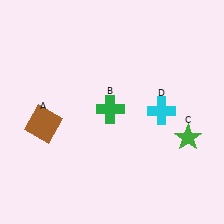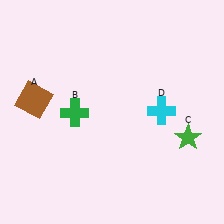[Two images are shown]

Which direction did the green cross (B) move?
The green cross (B) moved left.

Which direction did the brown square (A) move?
The brown square (A) moved up.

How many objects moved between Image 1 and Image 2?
2 objects moved between the two images.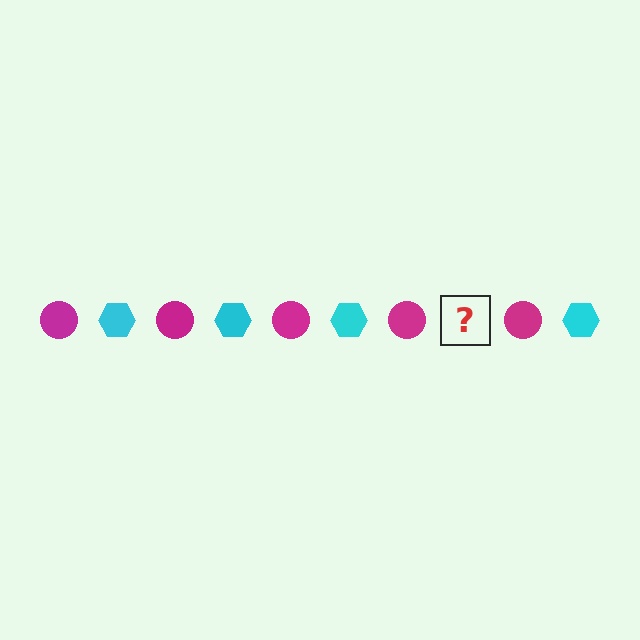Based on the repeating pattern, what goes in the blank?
The blank should be a cyan hexagon.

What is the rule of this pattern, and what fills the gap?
The rule is that the pattern alternates between magenta circle and cyan hexagon. The gap should be filled with a cyan hexagon.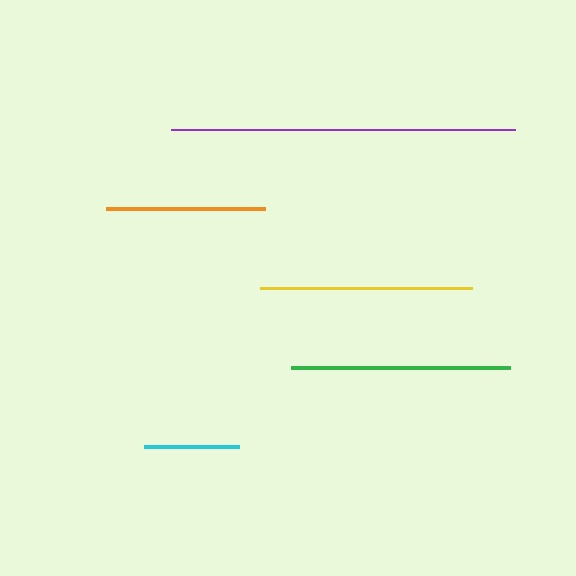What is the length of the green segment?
The green segment is approximately 220 pixels long.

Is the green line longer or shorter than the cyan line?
The green line is longer than the cyan line.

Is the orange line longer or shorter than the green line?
The green line is longer than the orange line.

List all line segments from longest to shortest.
From longest to shortest: purple, green, yellow, orange, cyan.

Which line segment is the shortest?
The cyan line is the shortest at approximately 95 pixels.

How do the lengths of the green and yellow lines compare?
The green and yellow lines are approximately the same length.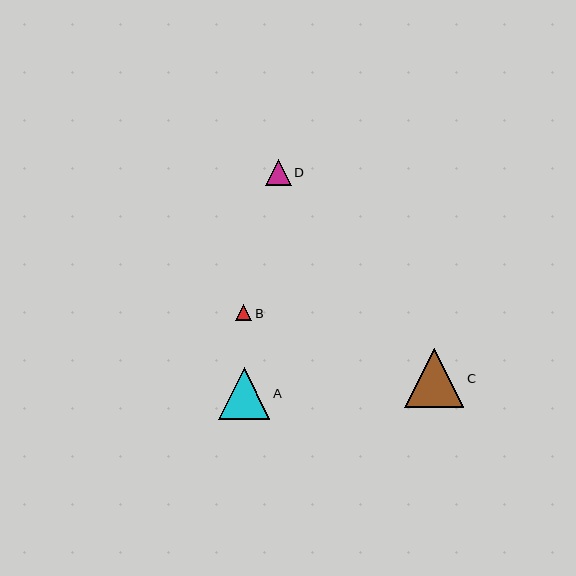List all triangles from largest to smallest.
From largest to smallest: C, A, D, B.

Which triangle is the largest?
Triangle C is the largest with a size of approximately 59 pixels.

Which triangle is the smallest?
Triangle B is the smallest with a size of approximately 16 pixels.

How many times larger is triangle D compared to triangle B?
Triangle D is approximately 1.6 times the size of triangle B.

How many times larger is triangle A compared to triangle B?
Triangle A is approximately 3.2 times the size of triangle B.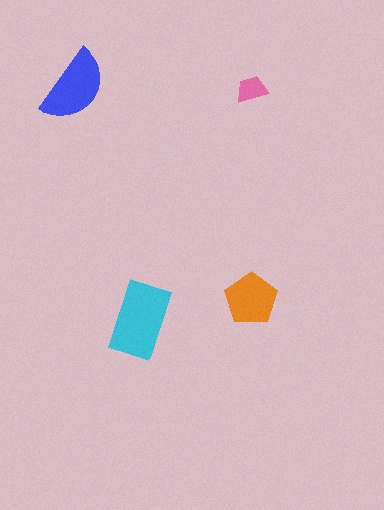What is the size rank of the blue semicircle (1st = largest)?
2nd.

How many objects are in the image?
There are 4 objects in the image.